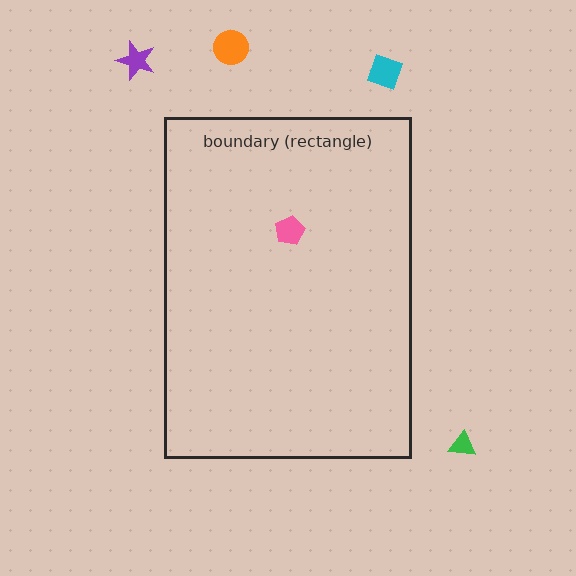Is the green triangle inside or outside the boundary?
Outside.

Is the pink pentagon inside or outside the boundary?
Inside.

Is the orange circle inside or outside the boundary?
Outside.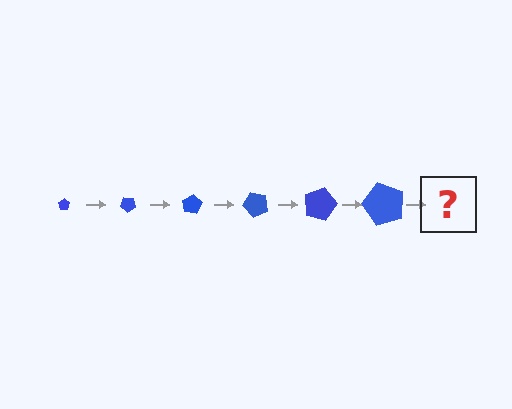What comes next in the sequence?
The next element should be a pentagon, larger than the previous one and rotated 240 degrees from the start.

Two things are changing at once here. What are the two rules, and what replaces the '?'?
The two rules are that the pentagon grows larger each step and it rotates 40 degrees each step. The '?' should be a pentagon, larger than the previous one and rotated 240 degrees from the start.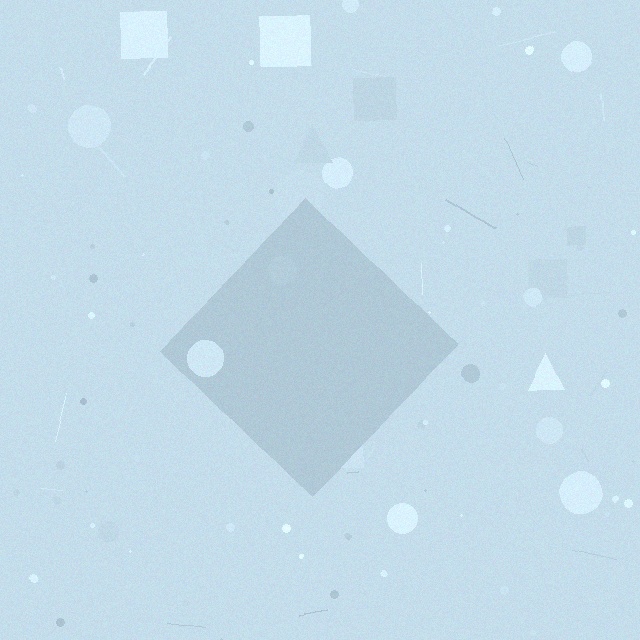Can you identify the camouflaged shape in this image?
The camouflaged shape is a diamond.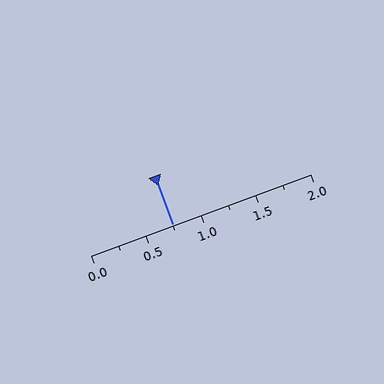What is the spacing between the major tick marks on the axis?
The major ticks are spaced 0.5 apart.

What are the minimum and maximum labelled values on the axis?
The axis runs from 0.0 to 2.0.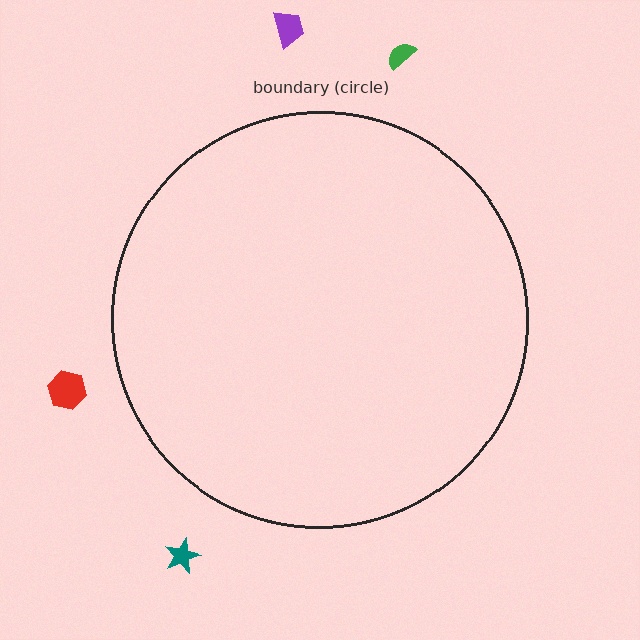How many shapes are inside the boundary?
0 inside, 4 outside.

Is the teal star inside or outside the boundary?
Outside.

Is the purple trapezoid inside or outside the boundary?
Outside.